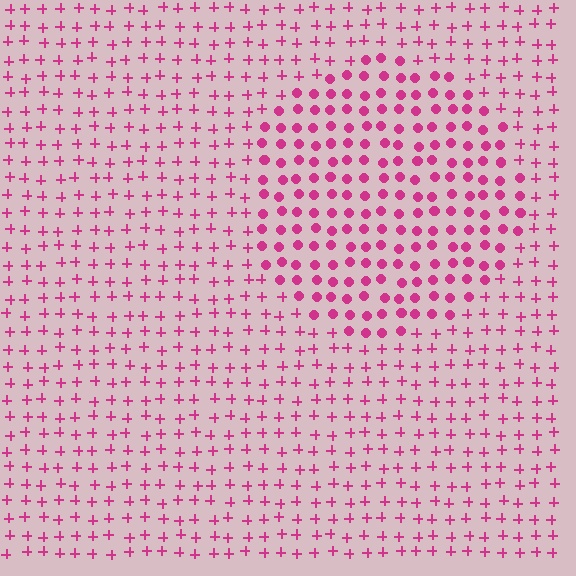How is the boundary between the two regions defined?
The boundary is defined by a change in element shape: circles inside vs. plus signs outside. All elements share the same color and spacing.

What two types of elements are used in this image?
The image uses circles inside the circle region and plus signs outside it.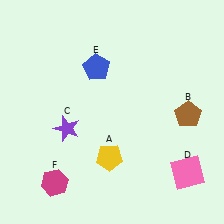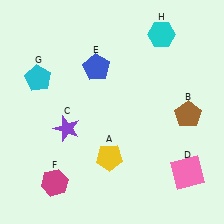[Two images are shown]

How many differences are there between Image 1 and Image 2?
There are 2 differences between the two images.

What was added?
A cyan pentagon (G), a cyan hexagon (H) were added in Image 2.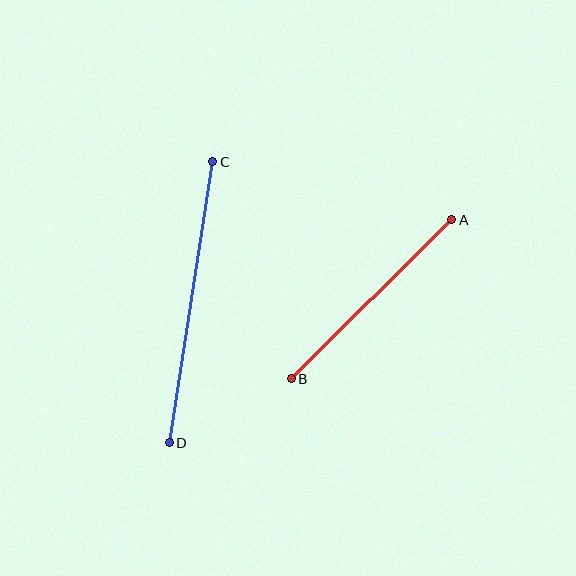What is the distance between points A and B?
The distance is approximately 226 pixels.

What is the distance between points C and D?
The distance is approximately 284 pixels.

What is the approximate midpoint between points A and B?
The midpoint is at approximately (371, 299) pixels.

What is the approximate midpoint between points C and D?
The midpoint is at approximately (191, 302) pixels.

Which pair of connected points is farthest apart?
Points C and D are farthest apart.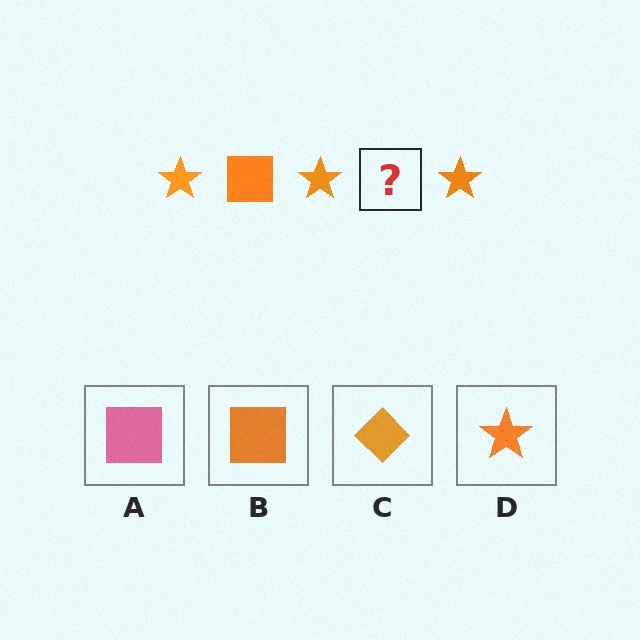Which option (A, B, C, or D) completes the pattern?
B.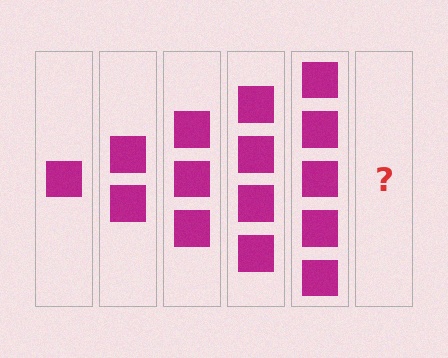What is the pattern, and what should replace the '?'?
The pattern is that each step adds one more square. The '?' should be 6 squares.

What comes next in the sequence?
The next element should be 6 squares.